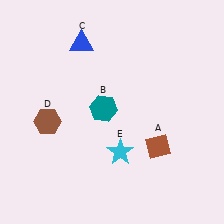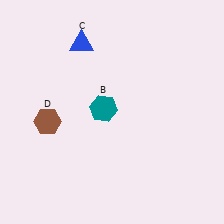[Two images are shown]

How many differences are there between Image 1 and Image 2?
There are 2 differences between the two images.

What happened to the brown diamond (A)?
The brown diamond (A) was removed in Image 2. It was in the bottom-right area of Image 1.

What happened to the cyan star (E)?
The cyan star (E) was removed in Image 2. It was in the bottom-right area of Image 1.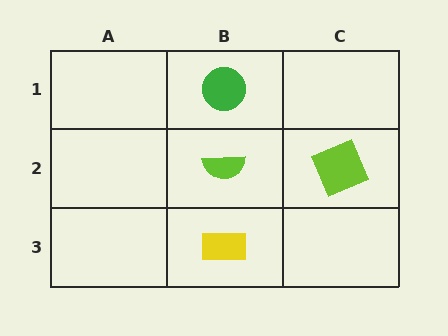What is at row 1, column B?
A green circle.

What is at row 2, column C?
A lime square.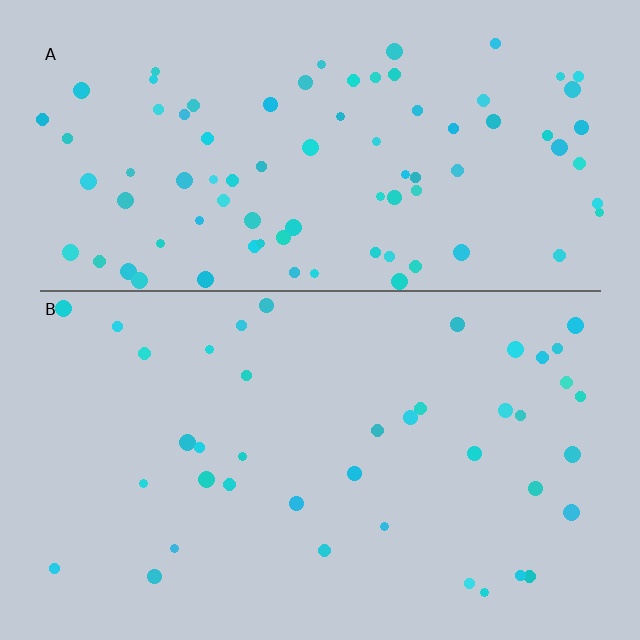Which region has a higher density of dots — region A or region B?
A (the top).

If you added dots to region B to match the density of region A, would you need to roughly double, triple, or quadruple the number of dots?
Approximately double.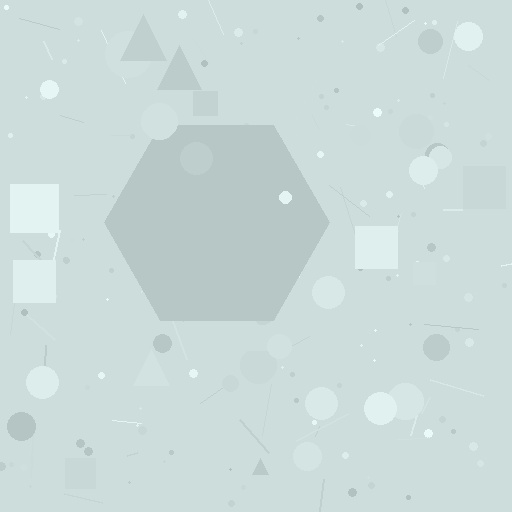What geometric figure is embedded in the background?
A hexagon is embedded in the background.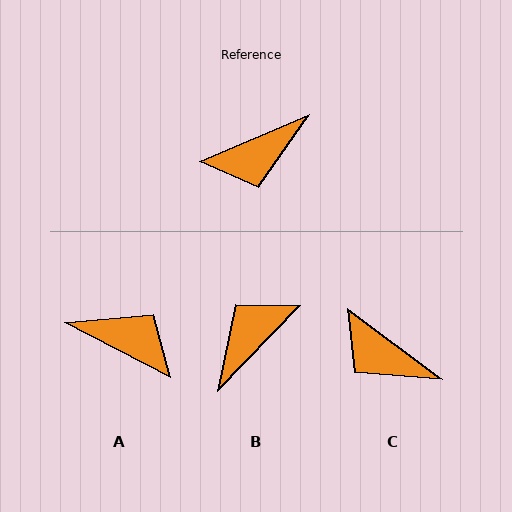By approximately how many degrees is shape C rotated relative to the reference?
Approximately 60 degrees clockwise.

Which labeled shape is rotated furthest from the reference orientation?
B, about 157 degrees away.